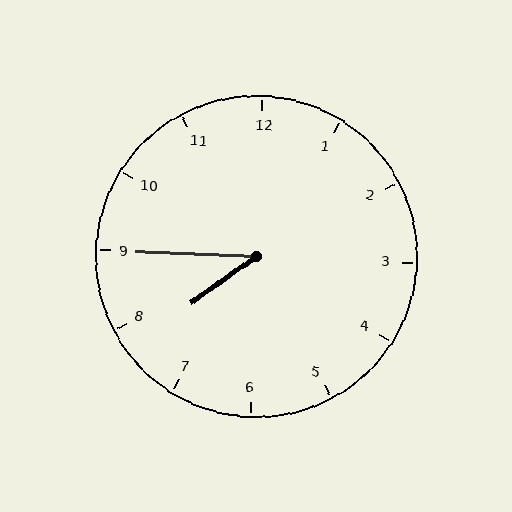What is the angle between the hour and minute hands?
Approximately 38 degrees.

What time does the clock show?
7:45.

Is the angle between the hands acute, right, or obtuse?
It is acute.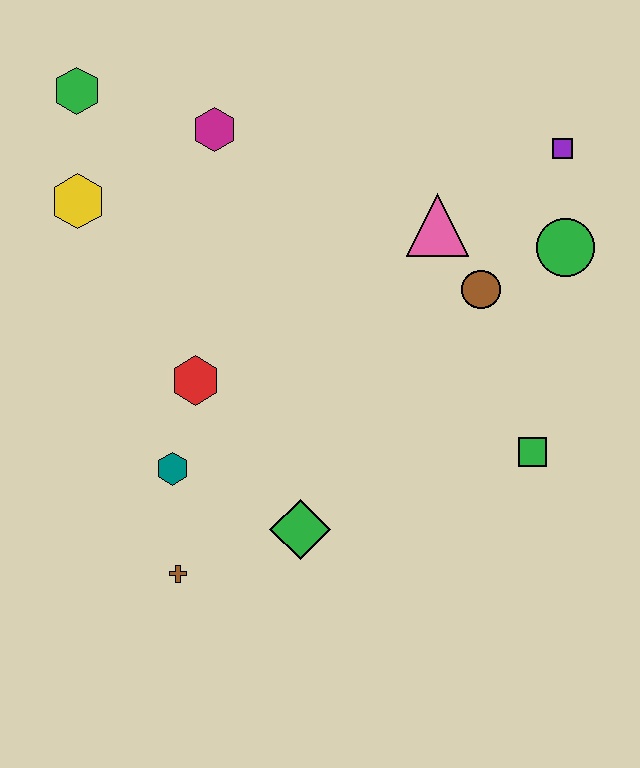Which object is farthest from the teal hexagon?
The purple square is farthest from the teal hexagon.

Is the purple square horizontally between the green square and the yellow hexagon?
No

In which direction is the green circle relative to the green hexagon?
The green circle is to the right of the green hexagon.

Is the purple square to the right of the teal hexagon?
Yes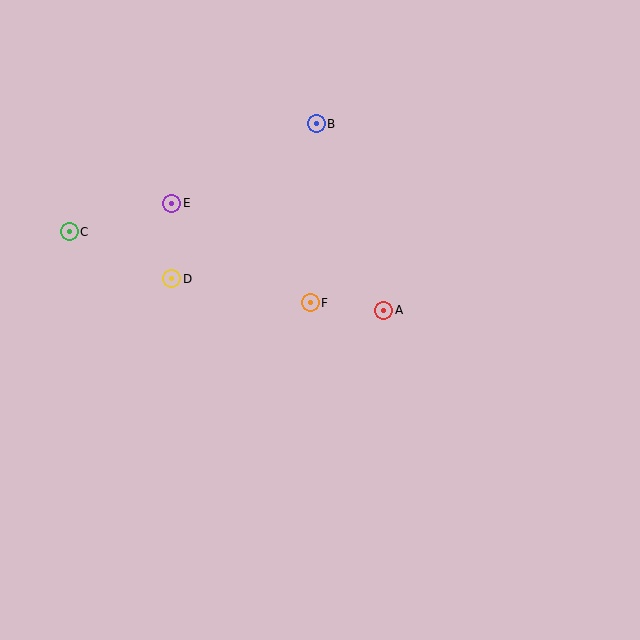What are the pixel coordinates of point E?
Point E is at (172, 203).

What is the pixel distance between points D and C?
The distance between D and C is 113 pixels.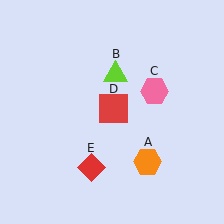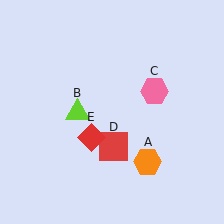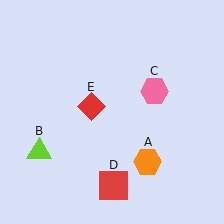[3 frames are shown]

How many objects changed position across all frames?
3 objects changed position: lime triangle (object B), red square (object D), red diamond (object E).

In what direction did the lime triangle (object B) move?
The lime triangle (object B) moved down and to the left.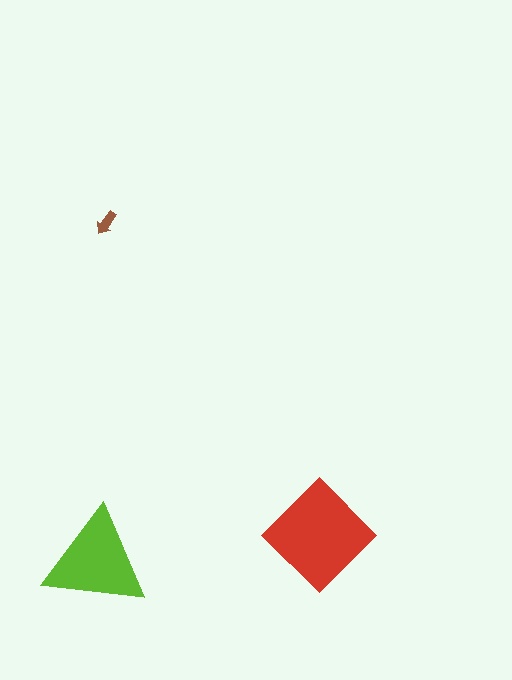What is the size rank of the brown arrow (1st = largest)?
3rd.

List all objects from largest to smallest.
The red diamond, the lime triangle, the brown arrow.